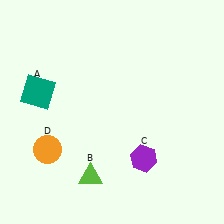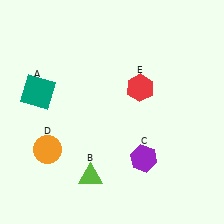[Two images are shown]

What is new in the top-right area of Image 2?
A red hexagon (E) was added in the top-right area of Image 2.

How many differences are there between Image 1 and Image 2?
There is 1 difference between the two images.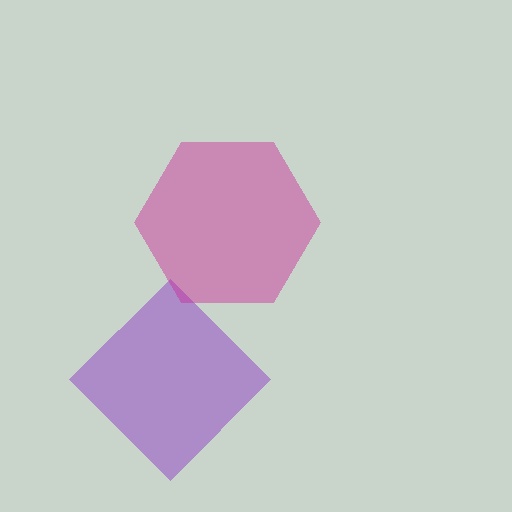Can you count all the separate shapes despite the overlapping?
Yes, there are 2 separate shapes.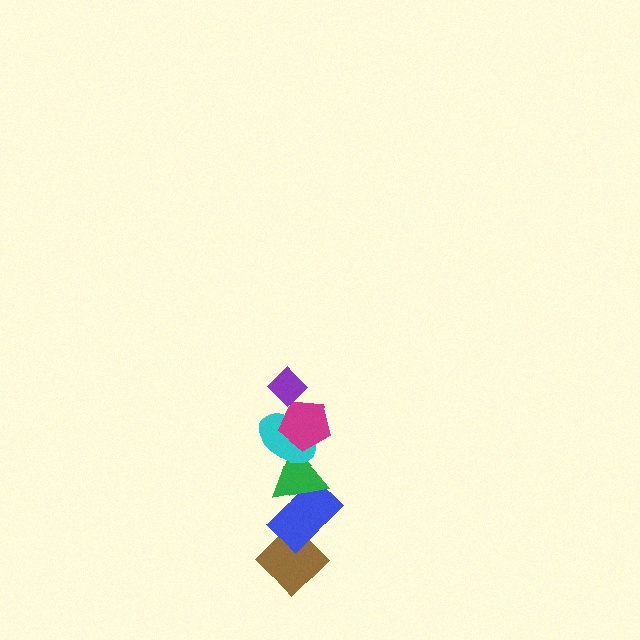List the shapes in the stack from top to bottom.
From top to bottom: the purple diamond, the magenta pentagon, the cyan ellipse, the green triangle, the blue rectangle, the brown diamond.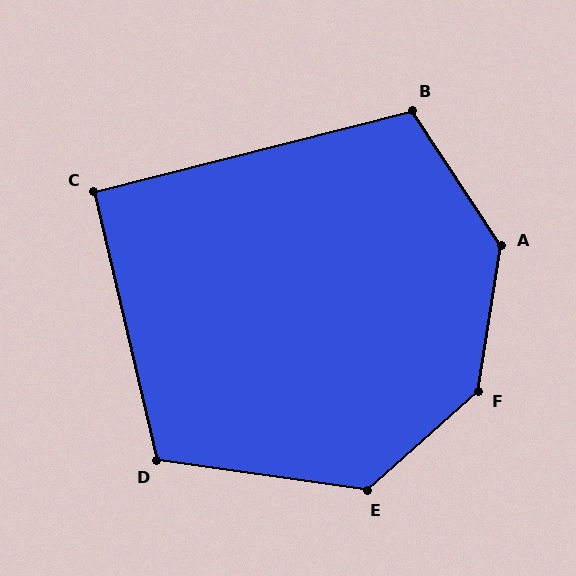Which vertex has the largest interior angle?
F, at approximately 140 degrees.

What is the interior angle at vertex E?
Approximately 131 degrees (obtuse).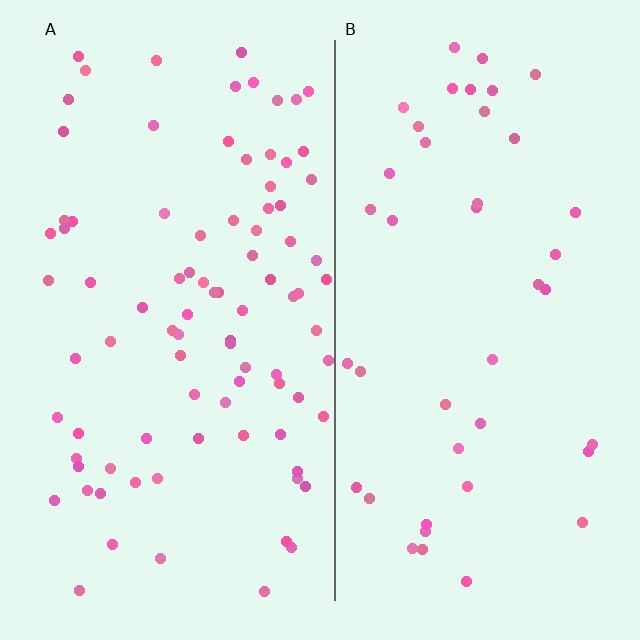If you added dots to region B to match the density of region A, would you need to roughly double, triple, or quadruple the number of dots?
Approximately double.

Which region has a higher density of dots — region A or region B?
A (the left).